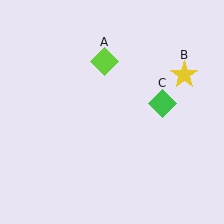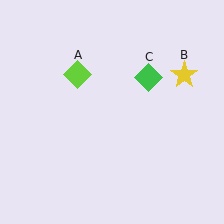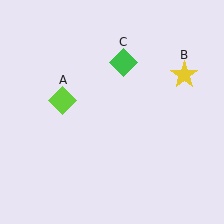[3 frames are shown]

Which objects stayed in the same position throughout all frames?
Yellow star (object B) remained stationary.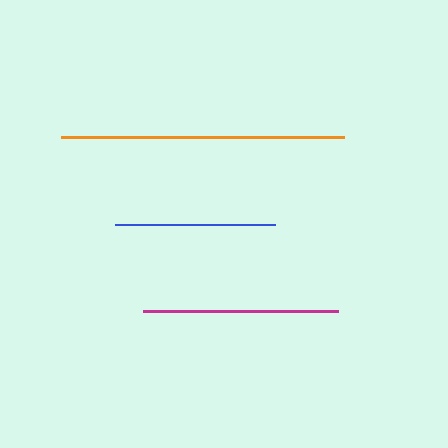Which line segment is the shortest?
The blue line is the shortest at approximately 160 pixels.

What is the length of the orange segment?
The orange segment is approximately 283 pixels long.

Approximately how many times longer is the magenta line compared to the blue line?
The magenta line is approximately 1.2 times the length of the blue line.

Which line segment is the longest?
The orange line is the longest at approximately 283 pixels.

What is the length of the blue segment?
The blue segment is approximately 160 pixels long.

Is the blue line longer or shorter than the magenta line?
The magenta line is longer than the blue line.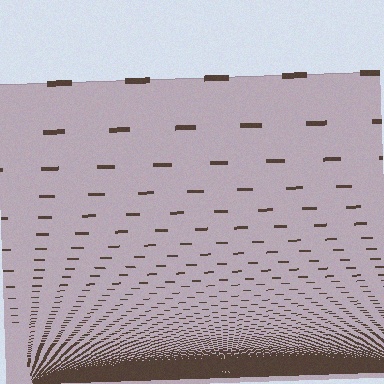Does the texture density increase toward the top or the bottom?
Density increases toward the bottom.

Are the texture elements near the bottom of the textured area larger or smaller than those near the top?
Smaller. The gradient is inverted — elements near the bottom are smaller and denser.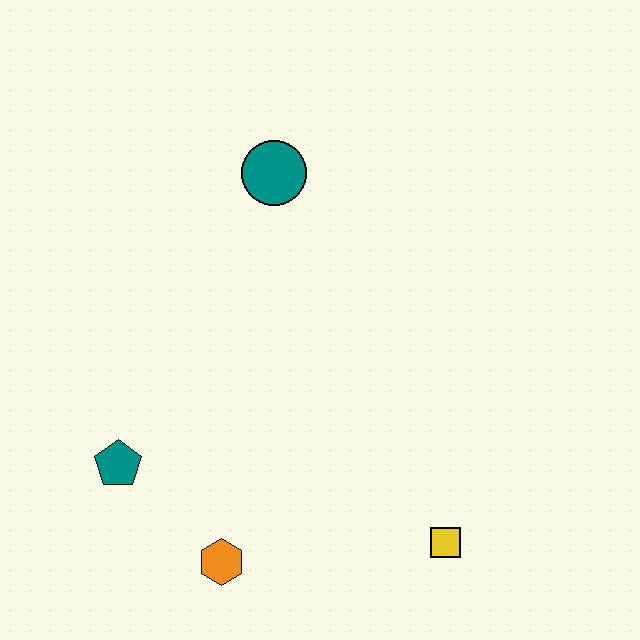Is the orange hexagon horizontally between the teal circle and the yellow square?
No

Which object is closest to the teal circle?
The teal pentagon is closest to the teal circle.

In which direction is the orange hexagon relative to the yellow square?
The orange hexagon is to the left of the yellow square.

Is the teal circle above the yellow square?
Yes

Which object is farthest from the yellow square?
The teal circle is farthest from the yellow square.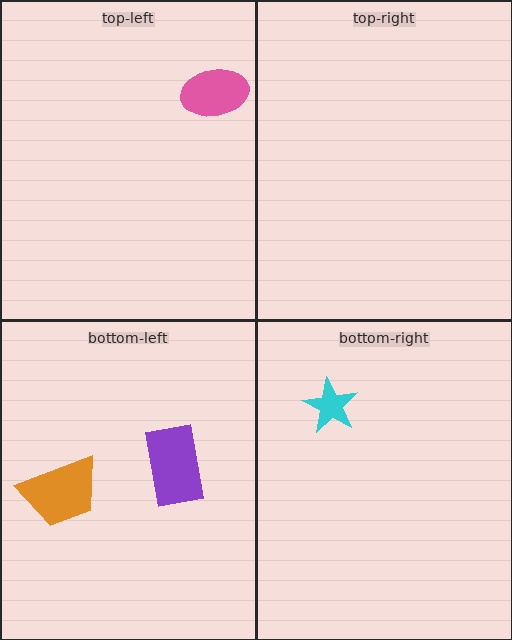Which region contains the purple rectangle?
The bottom-left region.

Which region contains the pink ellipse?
The top-left region.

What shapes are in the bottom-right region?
The cyan star.